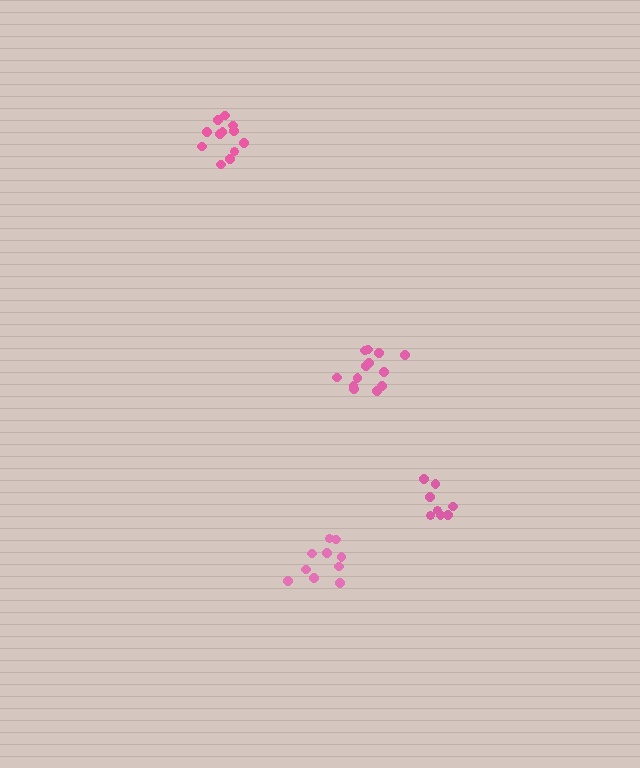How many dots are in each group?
Group 1: 8 dots, Group 2: 10 dots, Group 3: 12 dots, Group 4: 13 dots (43 total).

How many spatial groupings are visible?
There are 4 spatial groupings.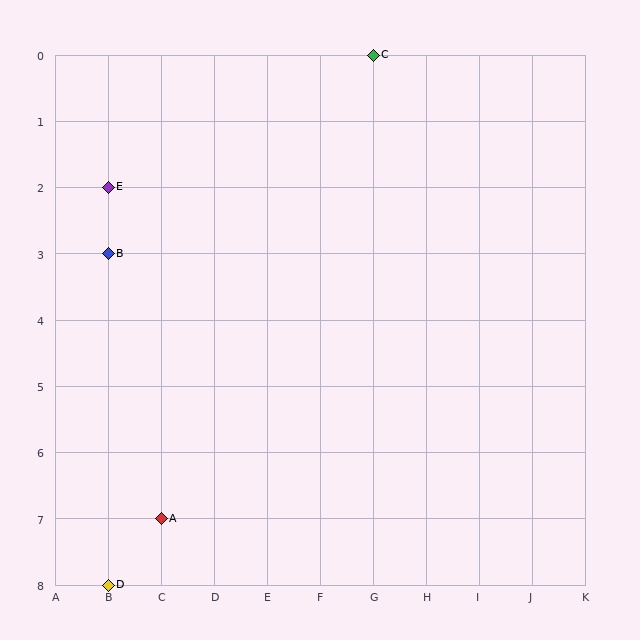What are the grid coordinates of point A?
Point A is at grid coordinates (C, 7).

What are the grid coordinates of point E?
Point E is at grid coordinates (B, 2).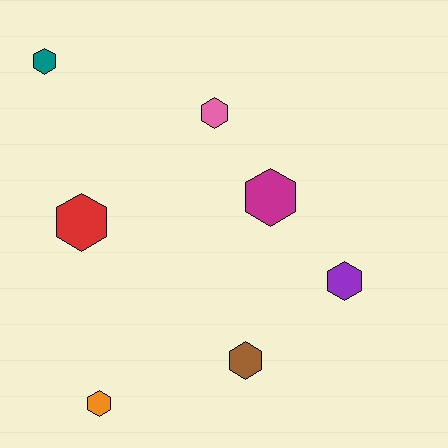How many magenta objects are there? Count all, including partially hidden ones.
There is 1 magenta object.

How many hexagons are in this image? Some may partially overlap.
There are 7 hexagons.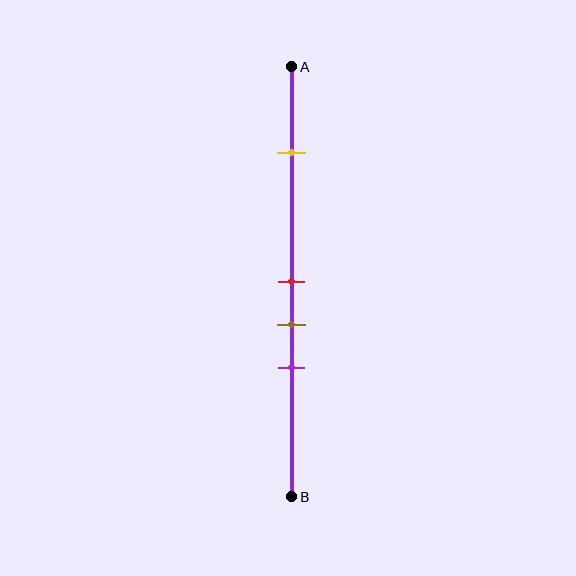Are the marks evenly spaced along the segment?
No, the marks are not evenly spaced.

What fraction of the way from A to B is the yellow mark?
The yellow mark is approximately 20% (0.2) of the way from A to B.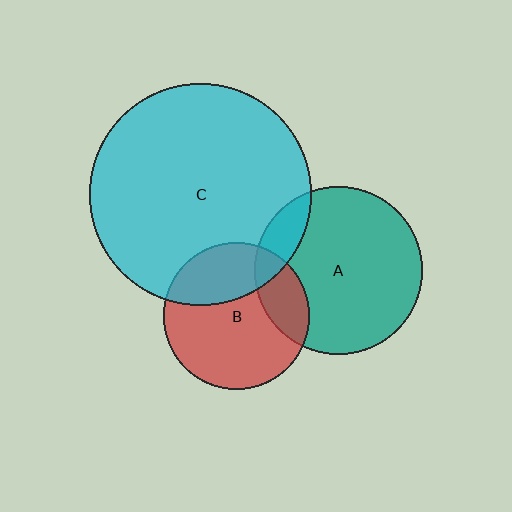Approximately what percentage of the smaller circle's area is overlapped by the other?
Approximately 15%.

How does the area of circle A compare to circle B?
Approximately 1.3 times.